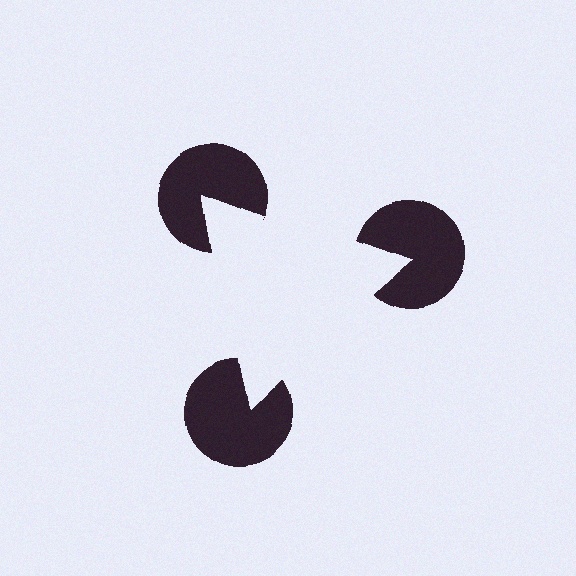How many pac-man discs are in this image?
There are 3 — one at each vertex of the illusory triangle.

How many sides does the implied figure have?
3 sides.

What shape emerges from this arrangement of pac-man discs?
An illusory triangle — its edges are inferred from the aligned wedge cuts in the pac-man discs, not physically drawn.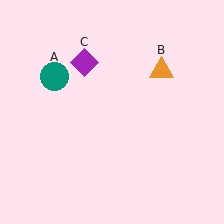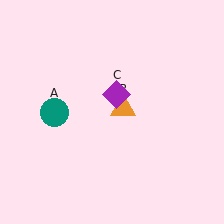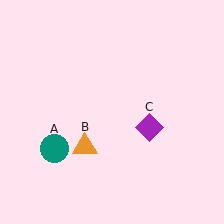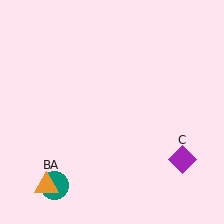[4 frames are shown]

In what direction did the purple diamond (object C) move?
The purple diamond (object C) moved down and to the right.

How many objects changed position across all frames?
3 objects changed position: teal circle (object A), orange triangle (object B), purple diamond (object C).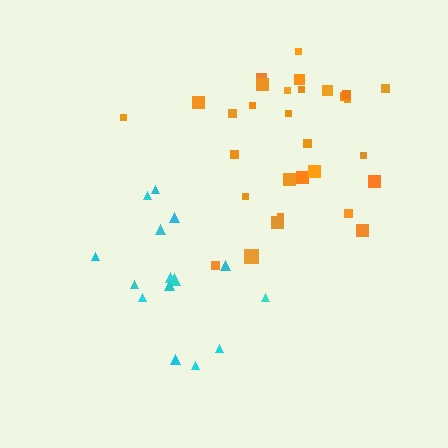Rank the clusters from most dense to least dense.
cyan, orange.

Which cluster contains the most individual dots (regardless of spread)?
Orange (30).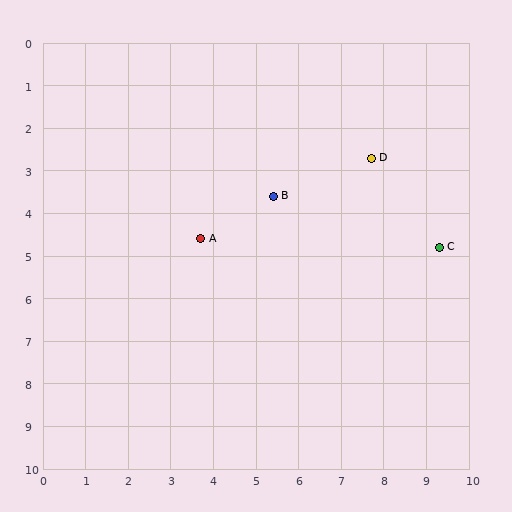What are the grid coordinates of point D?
Point D is at approximately (7.7, 2.7).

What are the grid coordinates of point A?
Point A is at approximately (3.7, 4.6).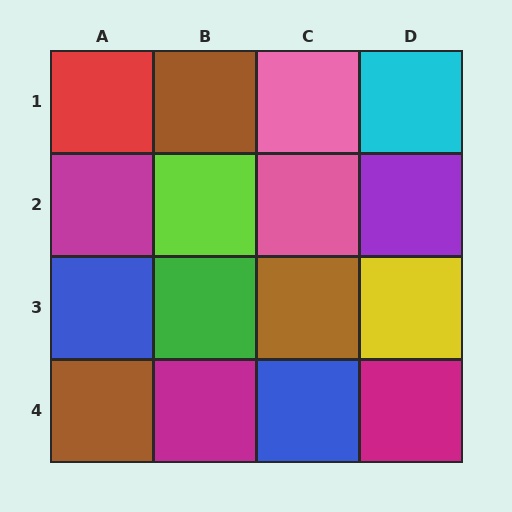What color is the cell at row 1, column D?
Cyan.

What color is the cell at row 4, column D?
Magenta.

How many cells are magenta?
3 cells are magenta.